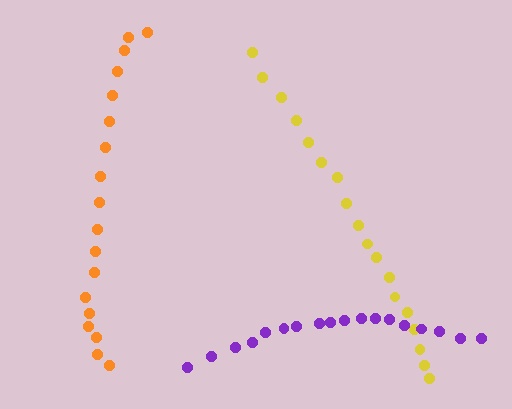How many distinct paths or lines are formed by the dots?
There are 3 distinct paths.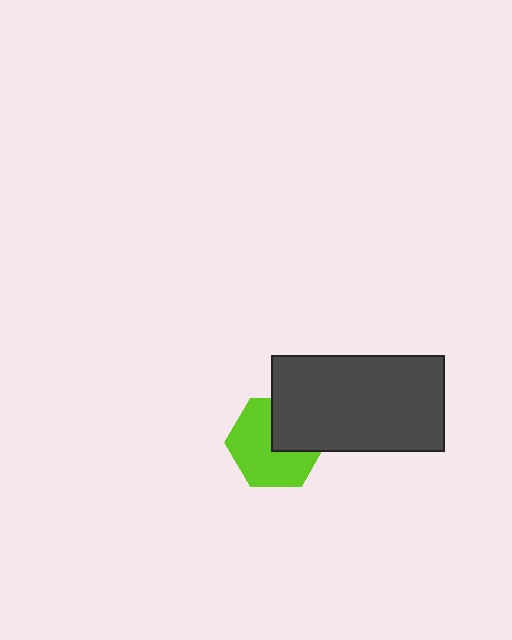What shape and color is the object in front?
The object in front is a dark gray rectangle.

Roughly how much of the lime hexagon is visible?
Most of it is visible (roughly 65%).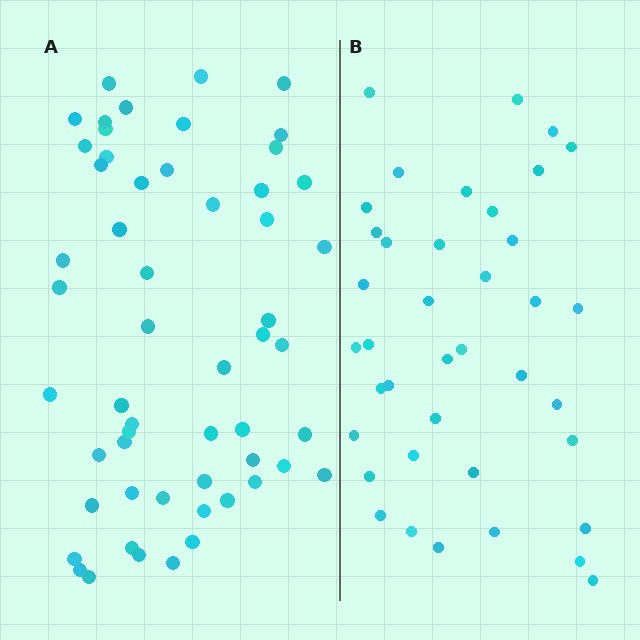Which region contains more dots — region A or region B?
Region A (the left region) has more dots.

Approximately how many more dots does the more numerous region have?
Region A has approximately 15 more dots than region B.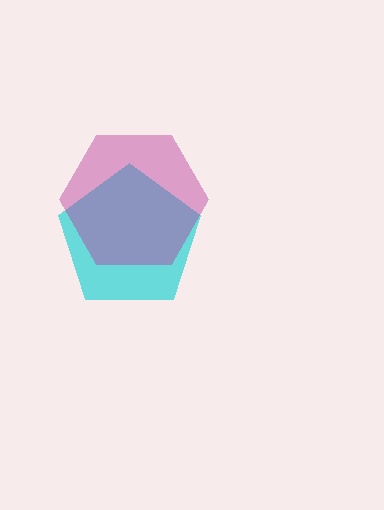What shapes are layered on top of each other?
The layered shapes are: a cyan pentagon, a magenta hexagon.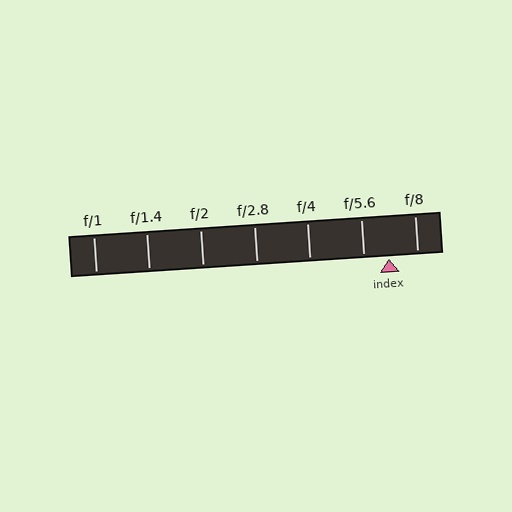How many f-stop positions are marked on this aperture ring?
There are 7 f-stop positions marked.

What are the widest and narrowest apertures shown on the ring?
The widest aperture shown is f/1 and the narrowest is f/8.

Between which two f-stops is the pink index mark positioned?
The index mark is between f/5.6 and f/8.